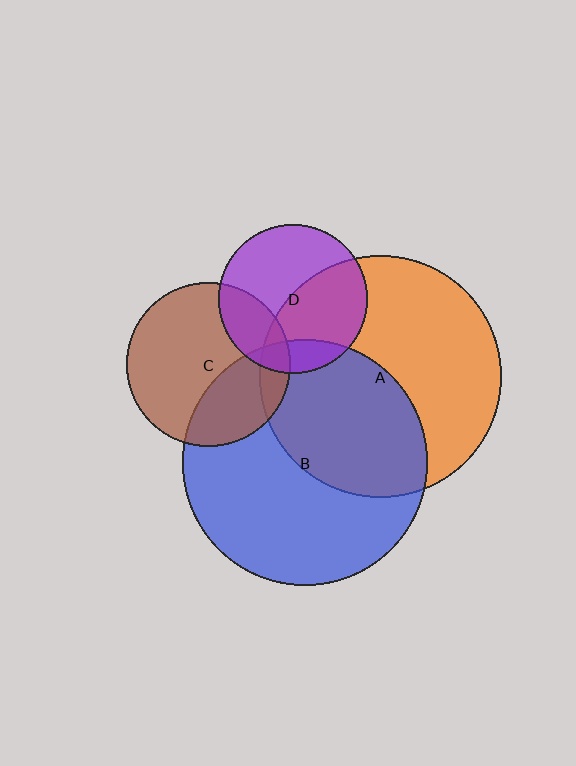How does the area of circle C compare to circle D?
Approximately 1.2 times.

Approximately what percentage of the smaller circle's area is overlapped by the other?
Approximately 20%.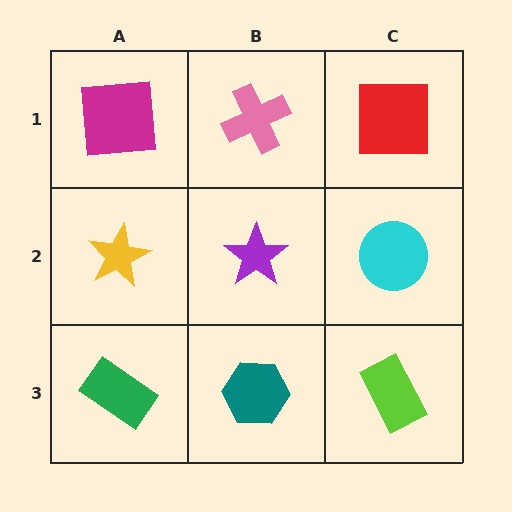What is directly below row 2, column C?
A lime rectangle.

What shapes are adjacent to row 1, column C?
A cyan circle (row 2, column C), a pink cross (row 1, column B).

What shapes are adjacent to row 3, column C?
A cyan circle (row 2, column C), a teal hexagon (row 3, column B).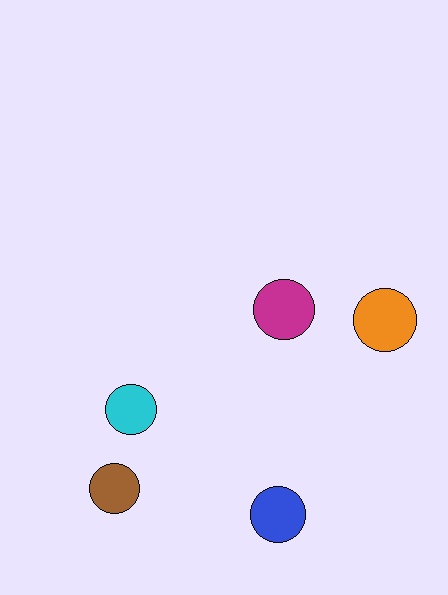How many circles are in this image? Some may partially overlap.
There are 5 circles.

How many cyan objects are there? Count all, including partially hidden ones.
There is 1 cyan object.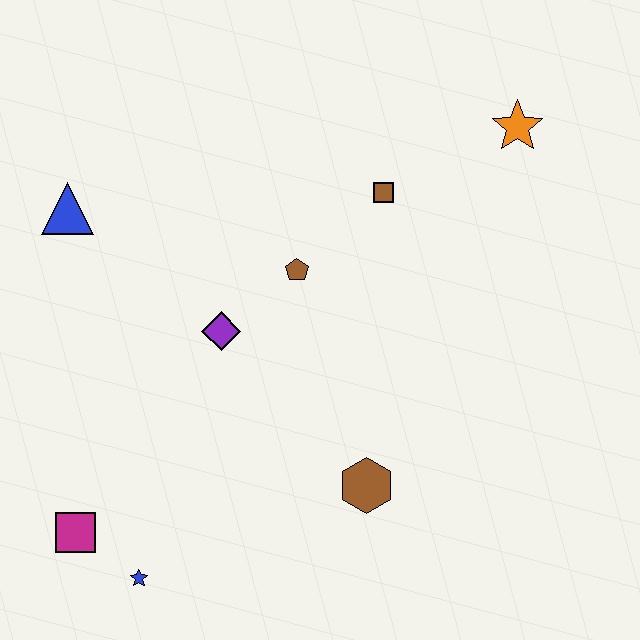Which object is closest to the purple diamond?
The brown pentagon is closest to the purple diamond.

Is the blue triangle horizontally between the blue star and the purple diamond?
No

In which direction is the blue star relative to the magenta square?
The blue star is to the right of the magenta square.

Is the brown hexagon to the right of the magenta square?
Yes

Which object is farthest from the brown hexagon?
The blue triangle is farthest from the brown hexagon.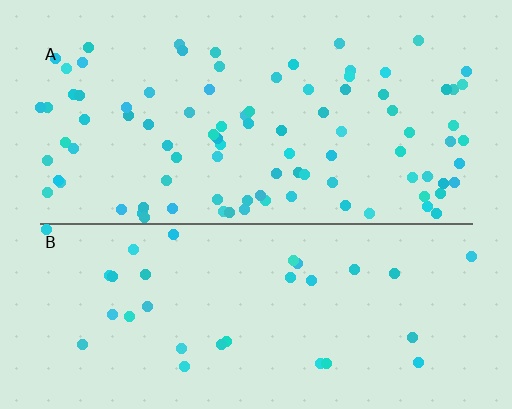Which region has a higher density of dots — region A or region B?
A (the top).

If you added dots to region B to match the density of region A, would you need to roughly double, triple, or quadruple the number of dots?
Approximately triple.